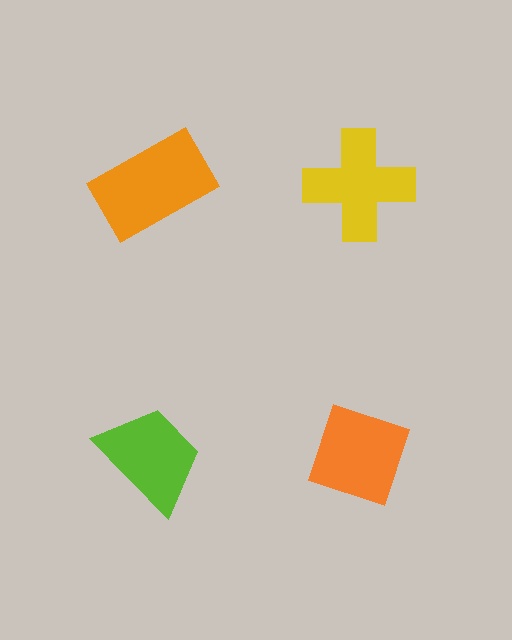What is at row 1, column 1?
An orange rectangle.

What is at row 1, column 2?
A yellow cross.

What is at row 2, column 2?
An orange diamond.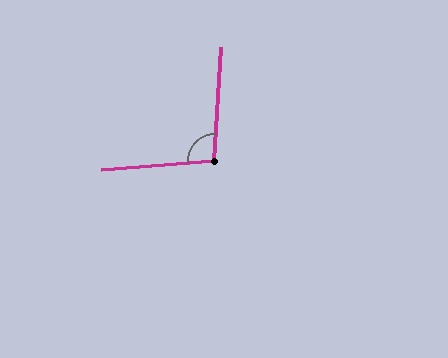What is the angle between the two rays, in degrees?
Approximately 98 degrees.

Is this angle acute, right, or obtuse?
It is obtuse.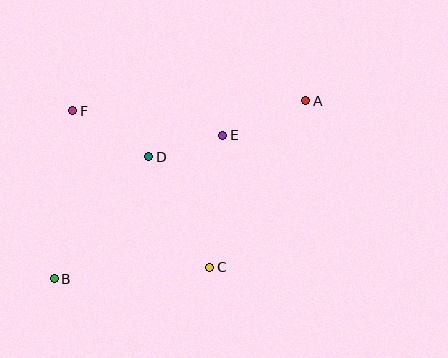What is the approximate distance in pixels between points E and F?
The distance between E and F is approximately 152 pixels.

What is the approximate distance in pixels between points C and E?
The distance between C and E is approximately 133 pixels.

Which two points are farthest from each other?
Points A and B are farthest from each other.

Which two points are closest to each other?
Points D and E are closest to each other.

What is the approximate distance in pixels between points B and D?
The distance between B and D is approximately 154 pixels.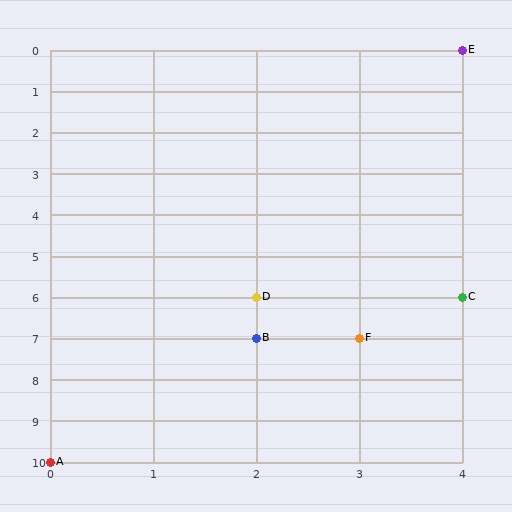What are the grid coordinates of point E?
Point E is at grid coordinates (4, 0).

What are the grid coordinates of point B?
Point B is at grid coordinates (2, 7).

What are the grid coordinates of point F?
Point F is at grid coordinates (3, 7).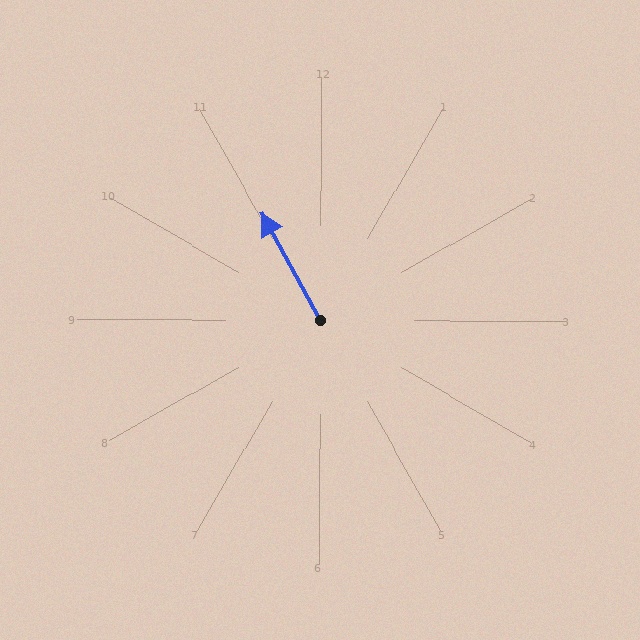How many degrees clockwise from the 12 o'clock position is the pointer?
Approximately 331 degrees.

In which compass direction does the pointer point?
Northwest.